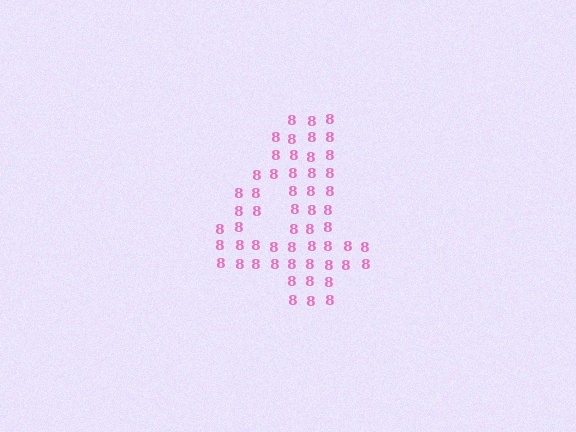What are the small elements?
The small elements are digit 8's.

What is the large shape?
The large shape is the digit 4.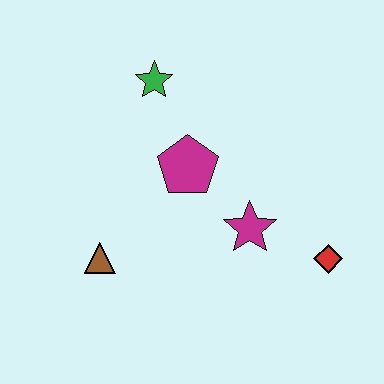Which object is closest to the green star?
The magenta pentagon is closest to the green star.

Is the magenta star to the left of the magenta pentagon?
No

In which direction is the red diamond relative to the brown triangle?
The red diamond is to the right of the brown triangle.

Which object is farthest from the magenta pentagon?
The red diamond is farthest from the magenta pentagon.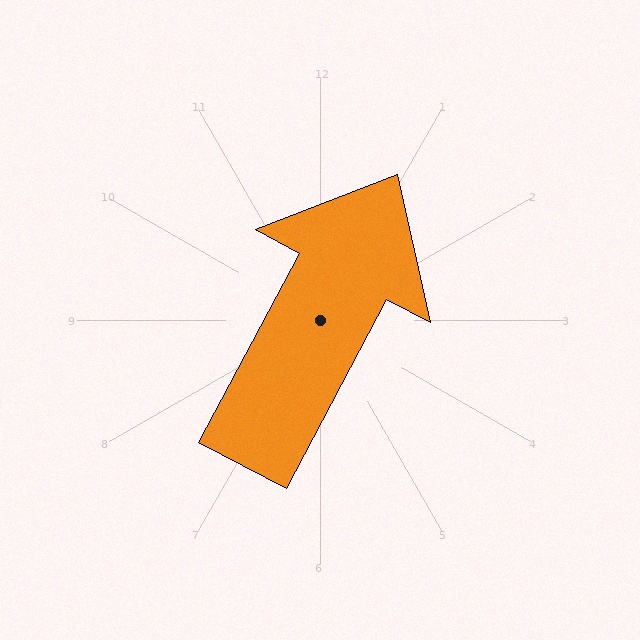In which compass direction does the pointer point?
Northeast.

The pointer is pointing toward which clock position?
Roughly 1 o'clock.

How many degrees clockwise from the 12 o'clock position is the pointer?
Approximately 28 degrees.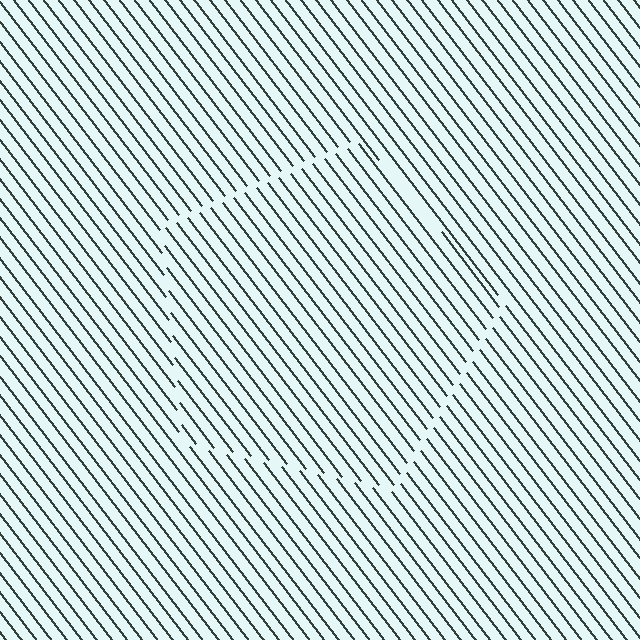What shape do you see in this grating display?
An illusory pentagon. The interior of the shape contains the same grating, shifted by half a period — the contour is defined by the phase discontinuity where line-ends from the inner and outer gratings abut.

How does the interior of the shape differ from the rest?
The interior of the shape contains the same grating, shifted by half a period — the contour is defined by the phase discontinuity where line-ends from the inner and outer gratings abut.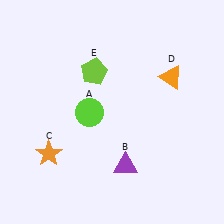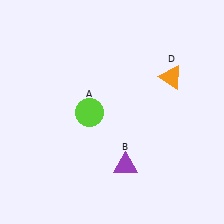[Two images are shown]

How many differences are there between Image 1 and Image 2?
There are 2 differences between the two images.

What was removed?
The orange star (C), the lime pentagon (E) were removed in Image 2.